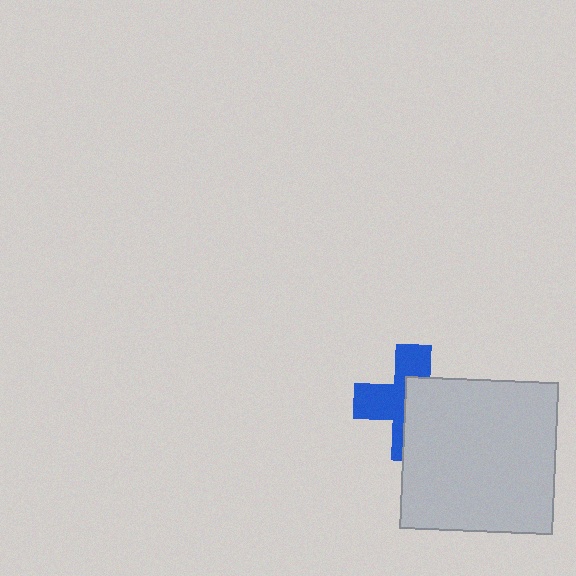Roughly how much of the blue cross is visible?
About half of it is visible (roughly 51%).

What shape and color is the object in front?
The object in front is a light gray square.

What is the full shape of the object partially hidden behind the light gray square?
The partially hidden object is a blue cross.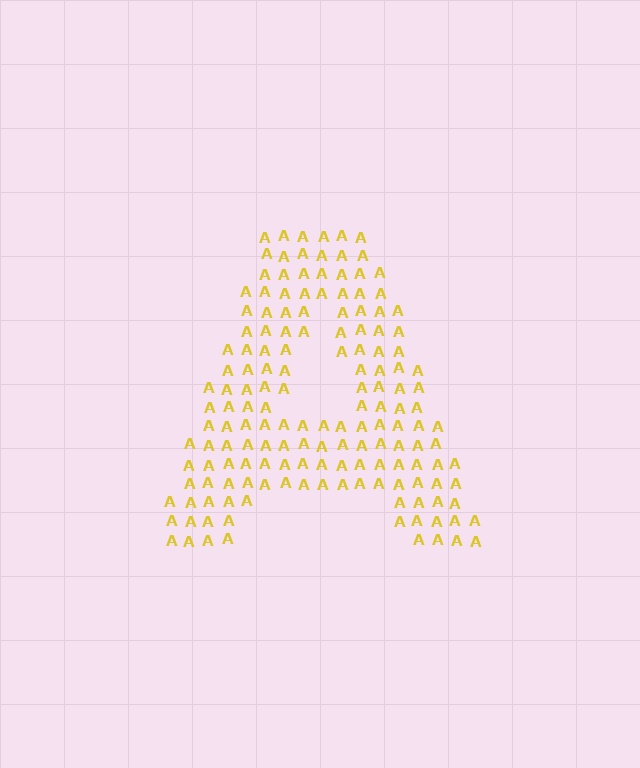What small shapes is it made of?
It is made of small letter A's.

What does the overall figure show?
The overall figure shows the letter A.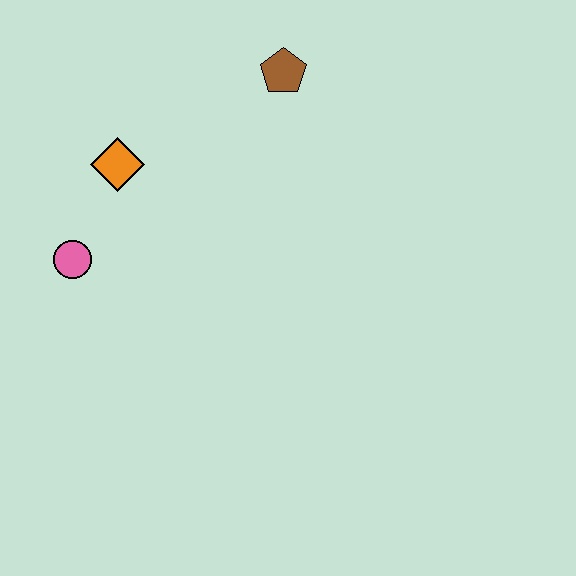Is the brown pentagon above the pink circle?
Yes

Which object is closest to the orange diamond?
The pink circle is closest to the orange diamond.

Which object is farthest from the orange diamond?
The brown pentagon is farthest from the orange diamond.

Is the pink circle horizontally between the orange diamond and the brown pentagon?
No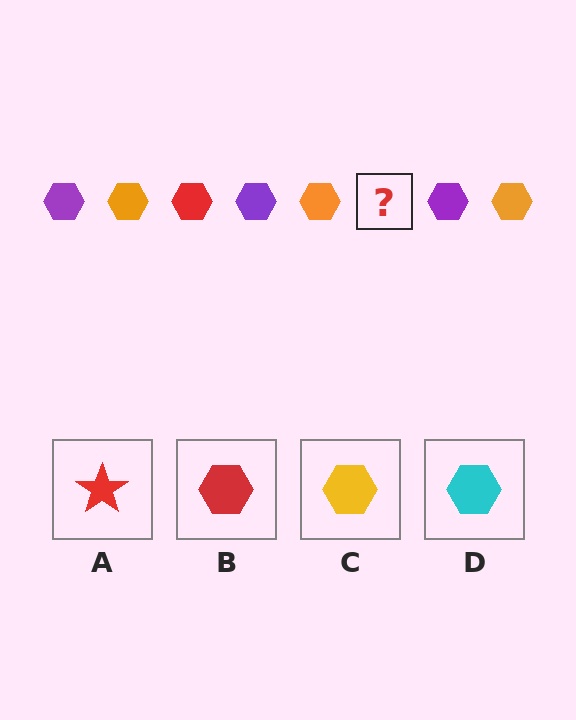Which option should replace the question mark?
Option B.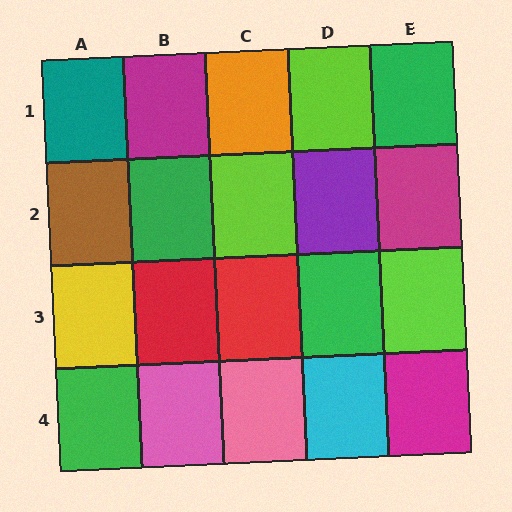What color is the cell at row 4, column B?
Pink.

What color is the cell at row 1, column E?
Green.